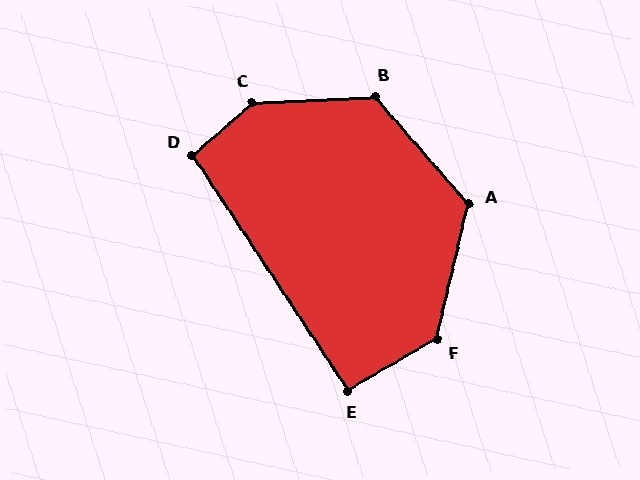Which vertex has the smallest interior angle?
E, at approximately 93 degrees.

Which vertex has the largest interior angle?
C, at approximately 141 degrees.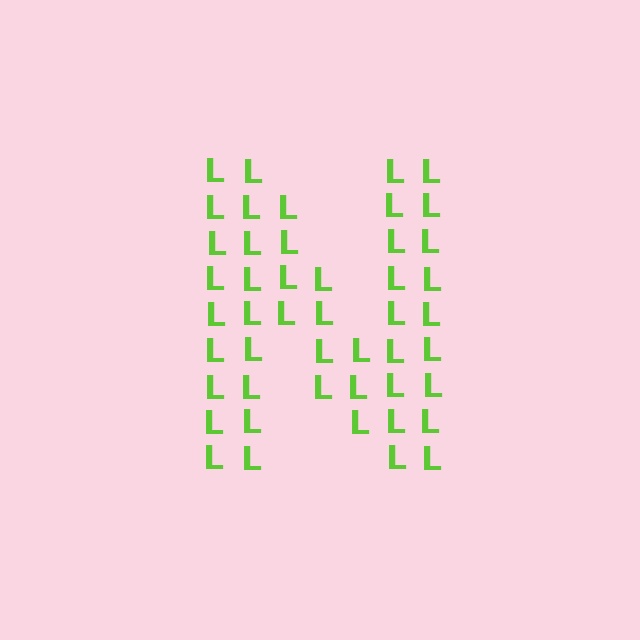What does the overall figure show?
The overall figure shows the letter N.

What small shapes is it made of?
It is made of small letter L's.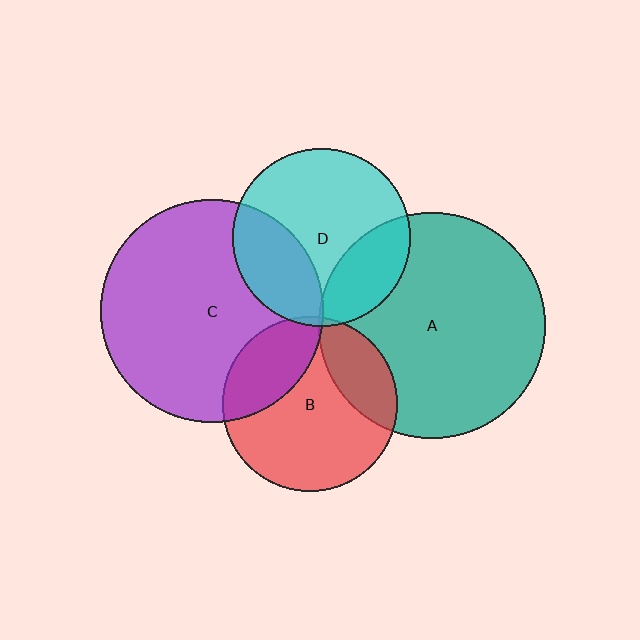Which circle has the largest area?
Circle A (teal).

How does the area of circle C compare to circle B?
Approximately 1.6 times.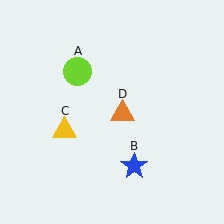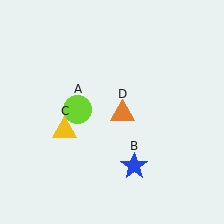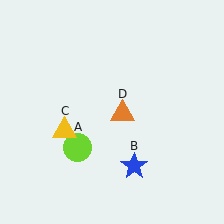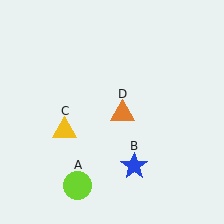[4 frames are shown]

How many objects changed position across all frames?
1 object changed position: lime circle (object A).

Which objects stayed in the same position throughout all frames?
Blue star (object B) and yellow triangle (object C) and orange triangle (object D) remained stationary.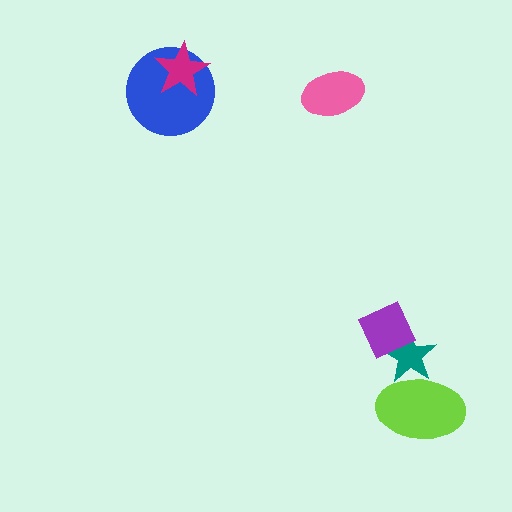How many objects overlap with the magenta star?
1 object overlaps with the magenta star.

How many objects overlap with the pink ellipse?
0 objects overlap with the pink ellipse.